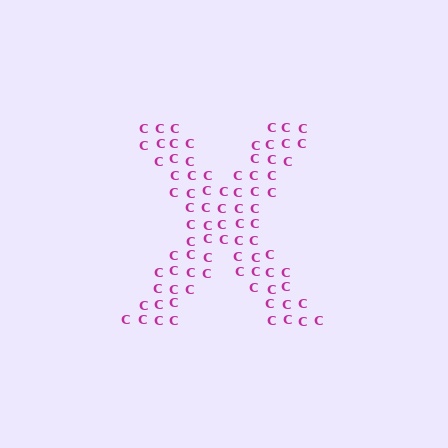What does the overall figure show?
The overall figure shows the letter X.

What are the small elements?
The small elements are letter C's.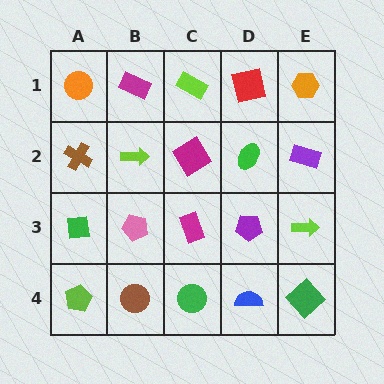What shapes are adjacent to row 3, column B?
A lime arrow (row 2, column B), a brown circle (row 4, column B), a green square (row 3, column A), a magenta rectangle (row 3, column C).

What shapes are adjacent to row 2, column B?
A magenta rectangle (row 1, column B), a pink pentagon (row 3, column B), a brown cross (row 2, column A), a magenta diamond (row 2, column C).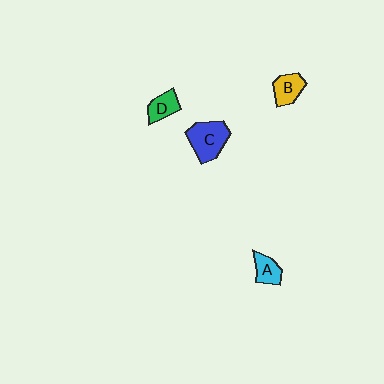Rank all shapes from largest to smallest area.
From largest to smallest: C (blue), B (yellow), D (green), A (cyan).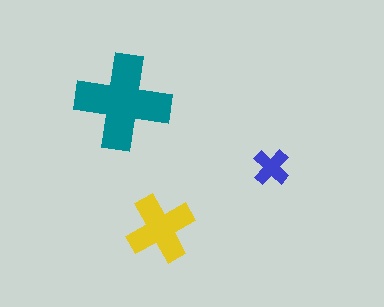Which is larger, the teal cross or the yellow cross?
The teal one.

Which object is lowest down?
The yellow cross is bottommost.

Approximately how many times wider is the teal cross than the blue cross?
About 2.5 times wider.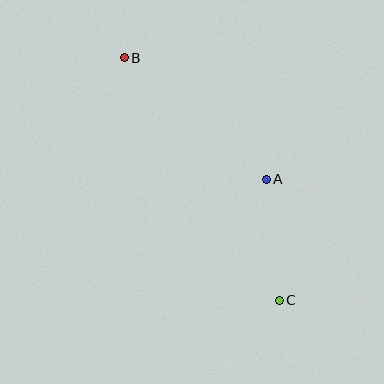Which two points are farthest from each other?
Points B and C are farthest from each other.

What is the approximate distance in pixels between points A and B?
The distance between A and B is approximately 187 pixels.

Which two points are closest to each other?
Points A and C are closest to each other.